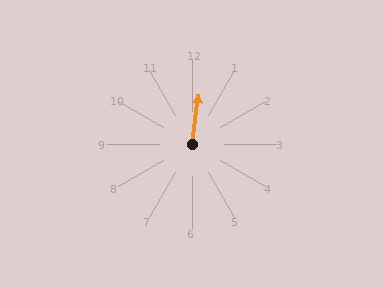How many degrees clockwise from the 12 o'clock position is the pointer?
Approximately 7 degrees.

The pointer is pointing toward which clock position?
Roughly 12 o'clock.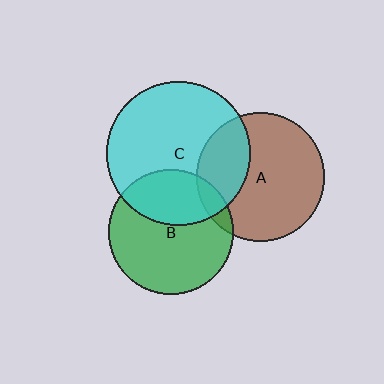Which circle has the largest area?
Circle C (cyan).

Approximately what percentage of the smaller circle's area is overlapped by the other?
Approximately 35%.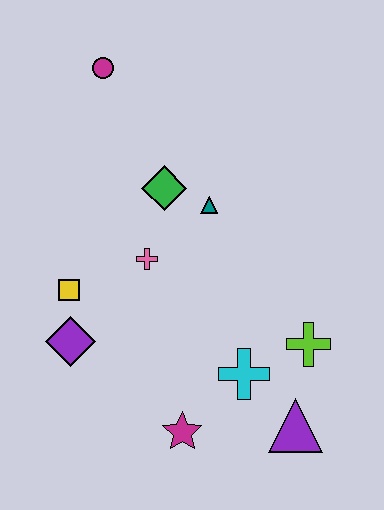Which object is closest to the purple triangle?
The cyan cross is closest to the purple triangle.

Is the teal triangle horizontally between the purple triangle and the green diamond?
Yes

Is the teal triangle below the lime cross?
No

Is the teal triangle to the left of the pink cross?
No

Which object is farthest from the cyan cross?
The magenta circle is farthest from the cyan cross.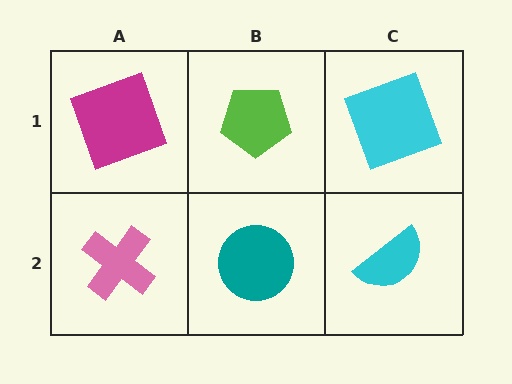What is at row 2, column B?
A teal circle.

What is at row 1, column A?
A magenta square.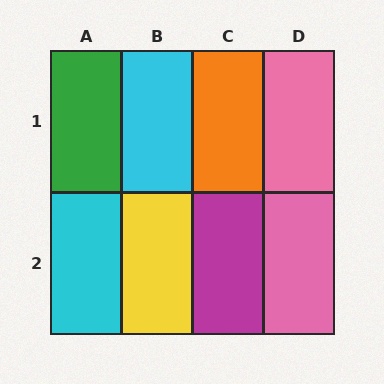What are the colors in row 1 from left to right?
Green, cyan, orange, pink.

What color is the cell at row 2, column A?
Cyan.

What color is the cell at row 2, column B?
Yellow.